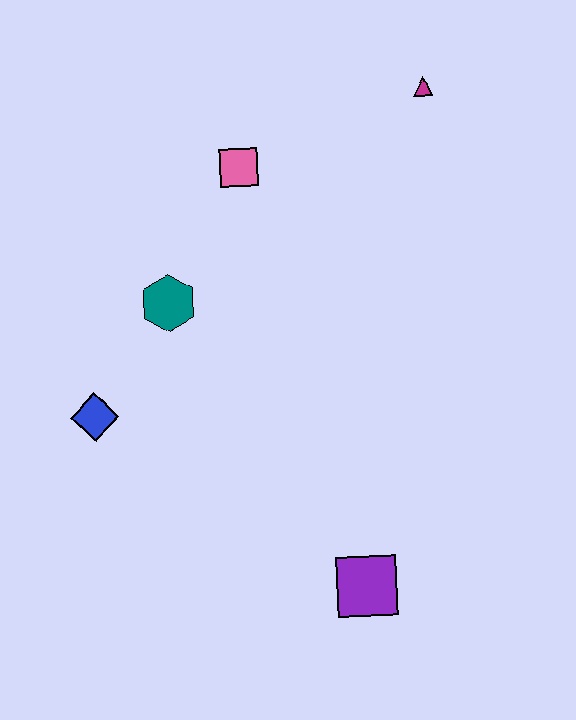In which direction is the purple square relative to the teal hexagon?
The purple square is below the teal hexagon.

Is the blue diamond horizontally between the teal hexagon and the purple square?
No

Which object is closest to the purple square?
The blue diamond is closest to the purple square.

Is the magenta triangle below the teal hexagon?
No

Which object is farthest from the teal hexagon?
The purple square is farthest from the teal hexagon.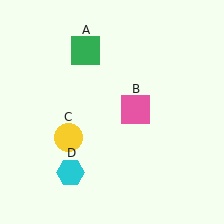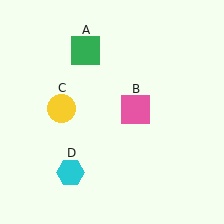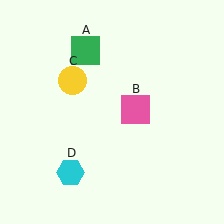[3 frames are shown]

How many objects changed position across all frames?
1 object changed position: yellow circle (object C).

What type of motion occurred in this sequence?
The yellow circle (object C) rotated clockwise around the center of the scene.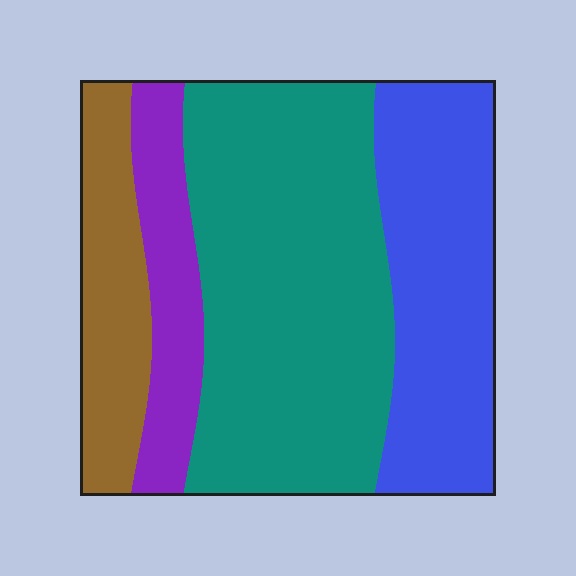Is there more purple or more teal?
Teal.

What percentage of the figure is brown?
Brown takes up about one sixth (1/6) of the figure.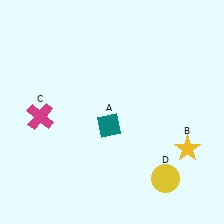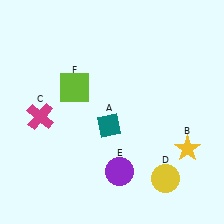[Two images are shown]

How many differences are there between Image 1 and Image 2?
There are 2 differences between the two images.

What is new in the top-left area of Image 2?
A lime square (F) was added in the top-left area of Image 2.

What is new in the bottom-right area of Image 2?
A purple circle (E) was added in the bottom-right area of Image 2.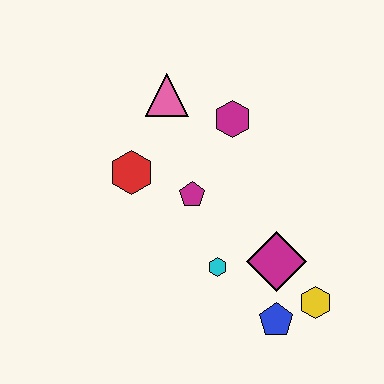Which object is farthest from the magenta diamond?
The pink triangle is farthest from the magenta diamond.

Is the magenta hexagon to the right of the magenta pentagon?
Yes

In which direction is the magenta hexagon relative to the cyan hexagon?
The magenta hexagon is above the cyan hexagon.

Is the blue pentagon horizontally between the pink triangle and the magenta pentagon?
No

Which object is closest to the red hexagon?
The magenta pentagon is closest to the red hexagon.